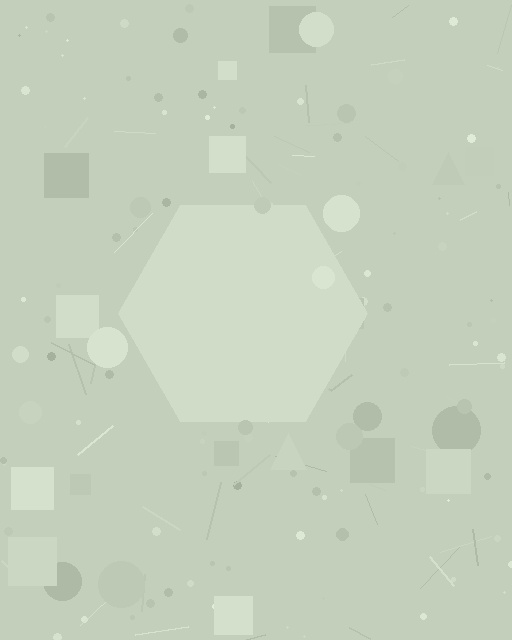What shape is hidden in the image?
A hexagon is hidden in the image.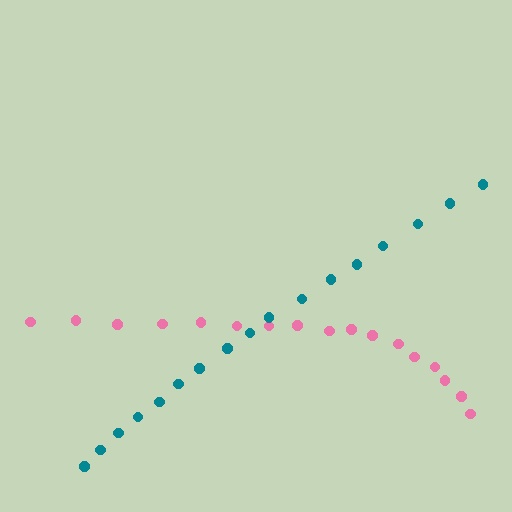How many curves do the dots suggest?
There are 2 distinct paths.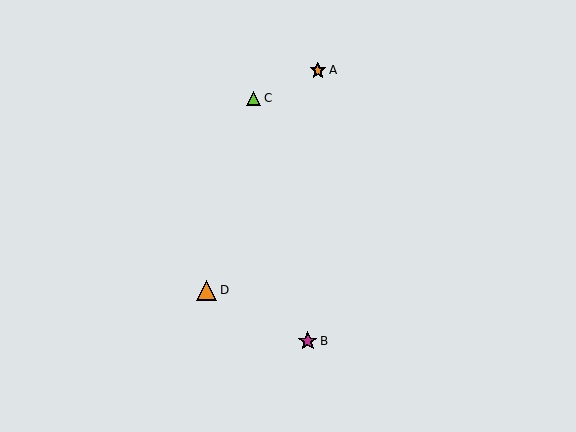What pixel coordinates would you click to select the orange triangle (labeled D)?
Click at (206, 290) to select the orange triangle D.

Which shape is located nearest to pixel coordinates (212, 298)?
The orange triangle (labeled D) at (206, 290) is nearest to that location.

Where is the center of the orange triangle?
The center of the orange triangle is at (206, 290).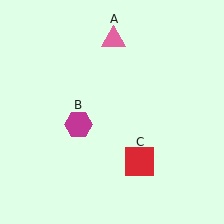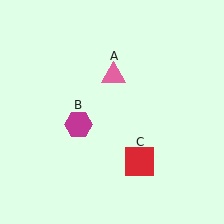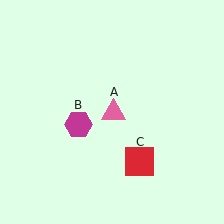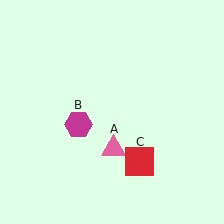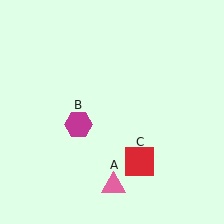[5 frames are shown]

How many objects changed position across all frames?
1 object changed position: pink triangle (object A).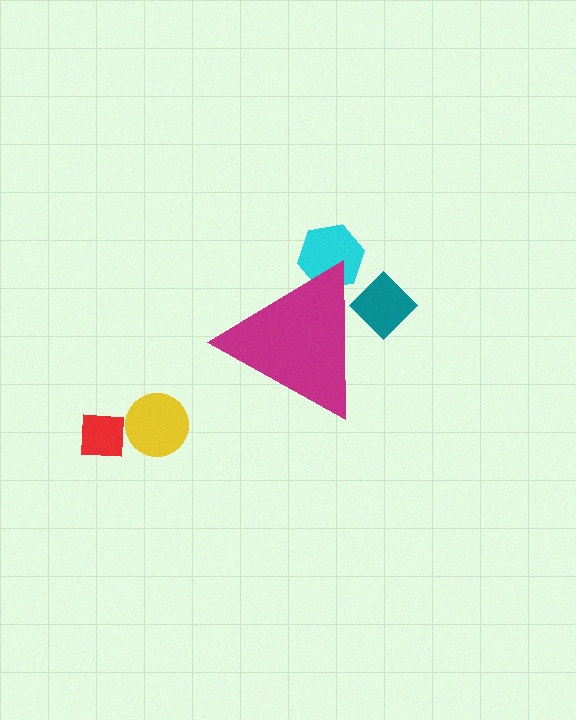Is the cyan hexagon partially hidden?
Yes, the cyan hexagon is partially hidden behind the magenta triangle.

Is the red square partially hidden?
No, the red square is fully visible.